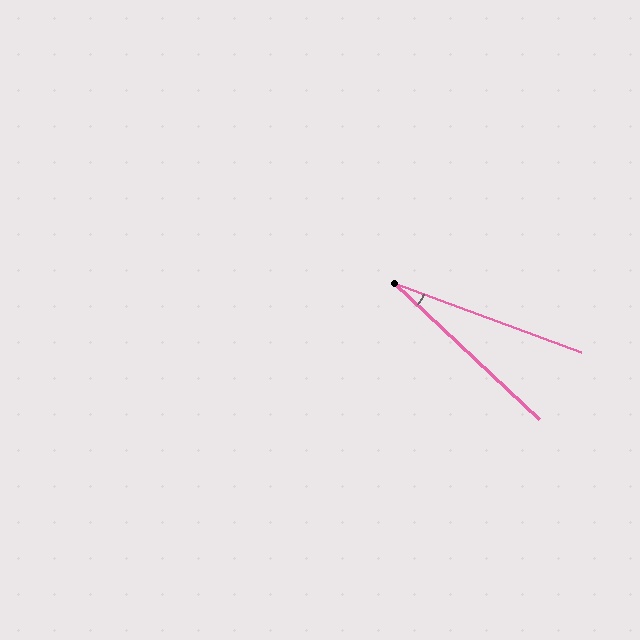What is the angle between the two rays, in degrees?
Approximately 23 degrees.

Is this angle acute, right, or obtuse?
It is acute.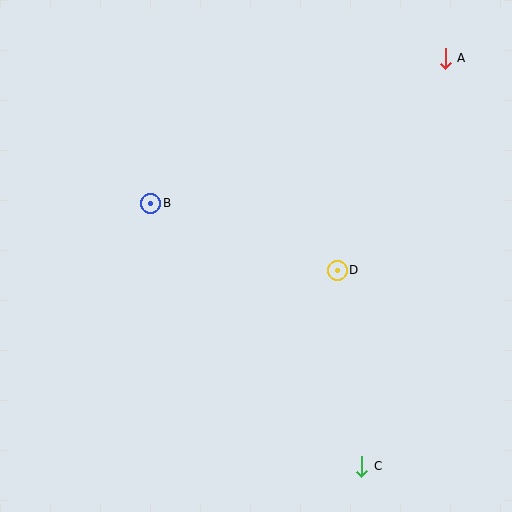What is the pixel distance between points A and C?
The distance between A and C is 416 pixels.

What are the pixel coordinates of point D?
Point D is at (337, 270).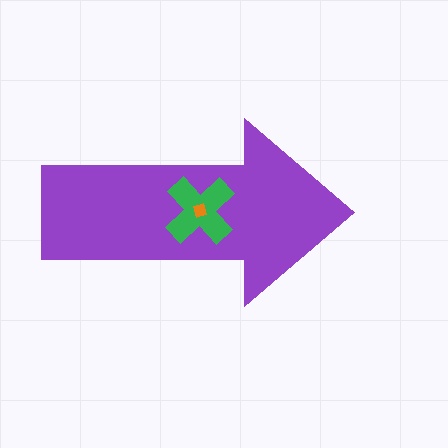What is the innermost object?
The orange square.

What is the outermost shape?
The purple arrow.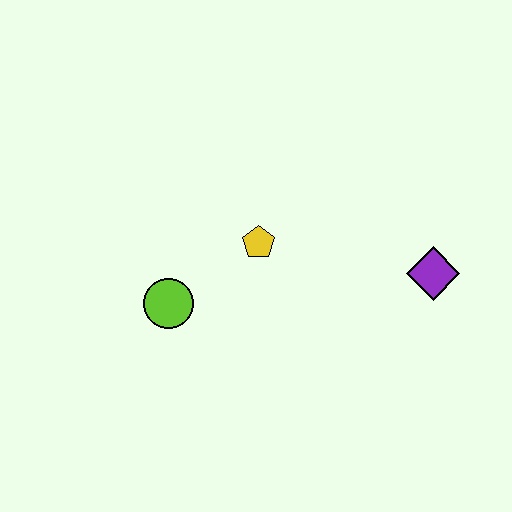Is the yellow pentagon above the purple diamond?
Yes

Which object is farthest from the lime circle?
The purple diamond is farthest from the lime circle.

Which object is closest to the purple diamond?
The yellow pentagon is closest to the purple diamond.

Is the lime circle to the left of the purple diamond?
Yes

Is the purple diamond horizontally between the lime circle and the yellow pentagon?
No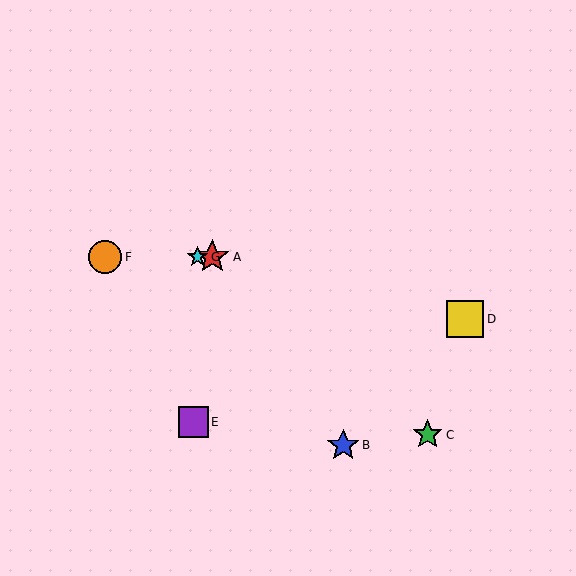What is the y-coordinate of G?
Object G is at y≈257.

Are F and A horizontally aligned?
Yes, both are at y≈257.